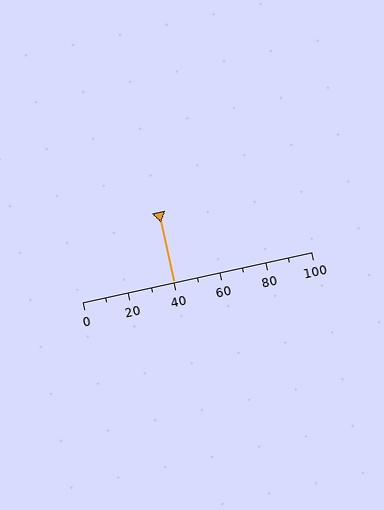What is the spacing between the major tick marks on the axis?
The major ticks are spaced 20 apart.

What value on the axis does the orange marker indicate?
The marker indicates approximately 40.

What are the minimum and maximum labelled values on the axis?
The axis runs from 0 to 100.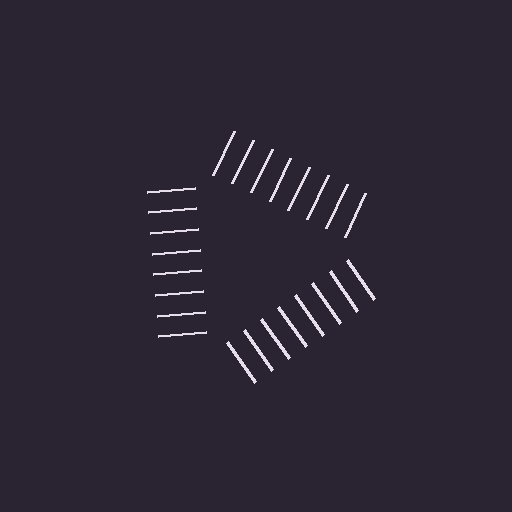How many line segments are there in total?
24 — 8 along each of the 3 edges.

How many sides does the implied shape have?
3 sides — the line-ends trace a triangle.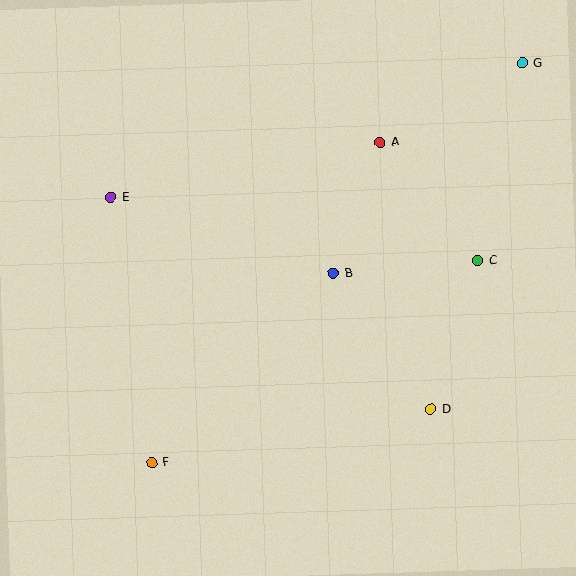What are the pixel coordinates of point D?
Point D is at (431, 409).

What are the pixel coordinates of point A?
Point A is at (380, 142).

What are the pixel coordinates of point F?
Point F is at (152, 463).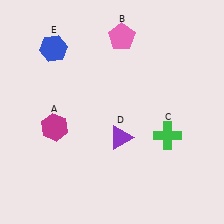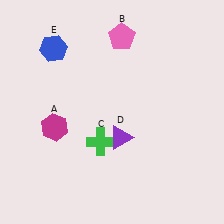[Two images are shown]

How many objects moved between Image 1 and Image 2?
1 object moved between the two images.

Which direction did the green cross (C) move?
The green cross (C) moved left.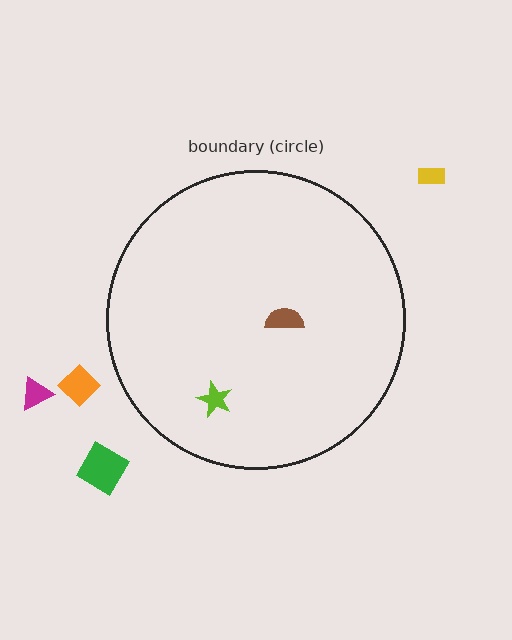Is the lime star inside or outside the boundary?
Inside.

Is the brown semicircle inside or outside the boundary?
Inside.